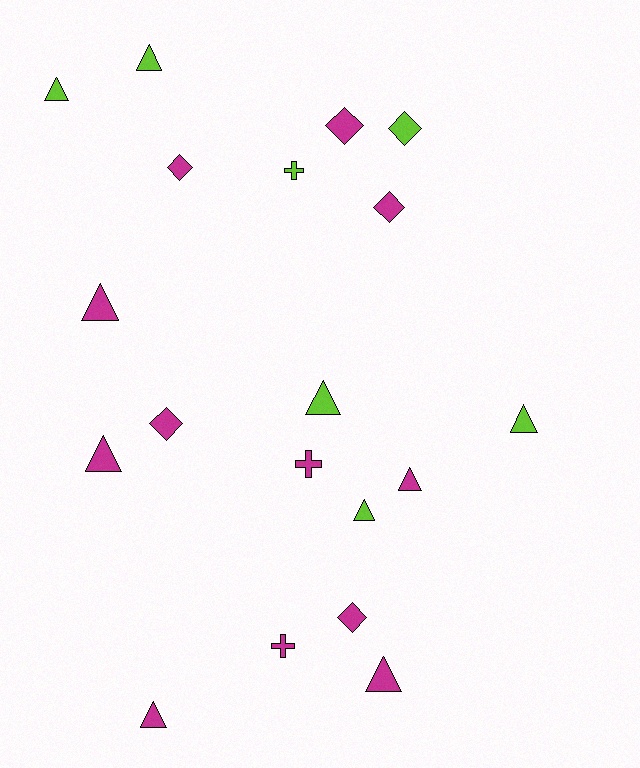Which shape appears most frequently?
Triangle, with 10 objects.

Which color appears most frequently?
Magenta, with 12 objects.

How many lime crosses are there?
There is 1 lime cross.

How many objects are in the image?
There are 19 objects.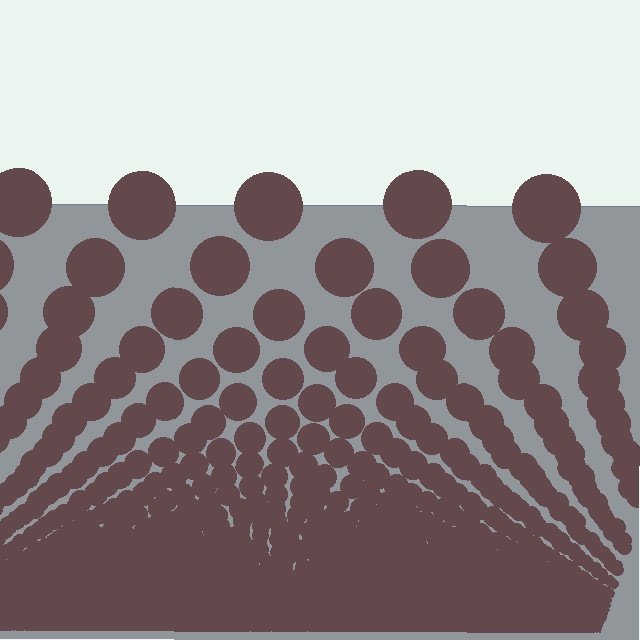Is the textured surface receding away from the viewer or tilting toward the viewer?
The surface appears to tilt toward the viewer. Texture elements get larger and sparser toward the top.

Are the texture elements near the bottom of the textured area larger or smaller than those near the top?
Smaller. The gradient is inverted — elements near the bottom are smaller and denser.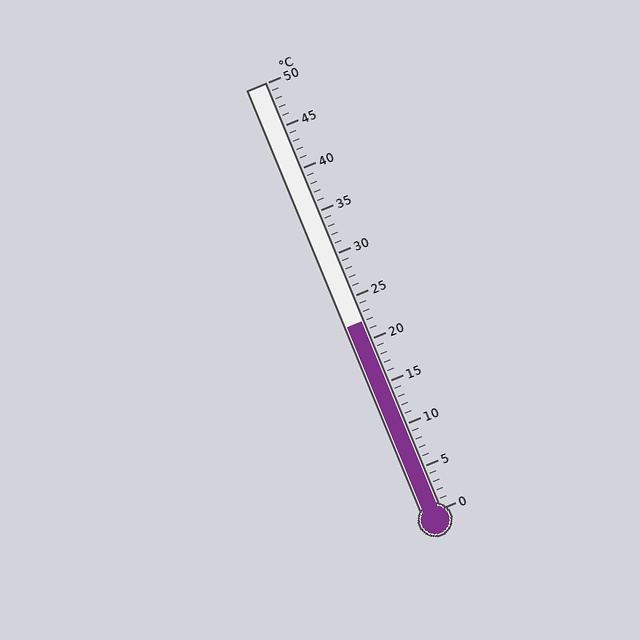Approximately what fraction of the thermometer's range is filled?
The thermometer is filled to approximately 45% of its range.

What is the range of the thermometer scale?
The thermometer scale ranges from 0°C to 50°C.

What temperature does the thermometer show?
The thermometer shows approximately 22°C.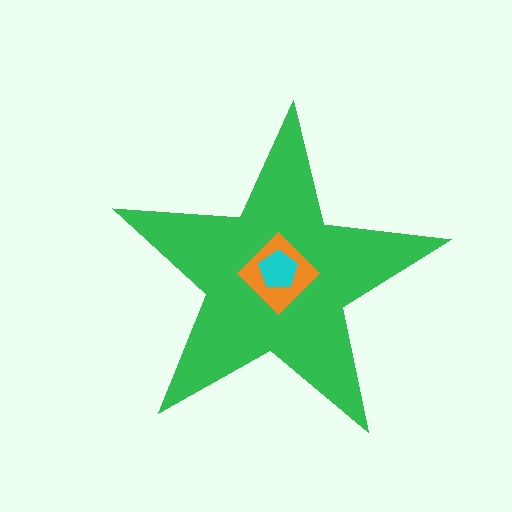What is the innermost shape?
The cyan pentagon.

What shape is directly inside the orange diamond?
The cyan pentagon.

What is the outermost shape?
The green star.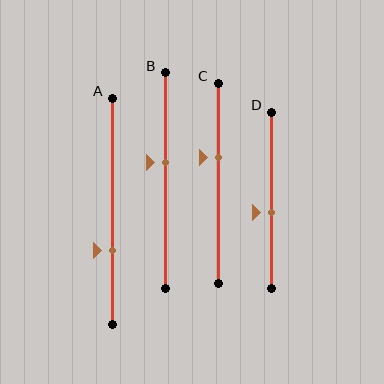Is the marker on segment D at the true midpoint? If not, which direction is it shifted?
No, the marker on segment D is shifted downward by about 7% of the segment length.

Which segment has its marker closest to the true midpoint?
Segment D has its marker closest to the true midpoint.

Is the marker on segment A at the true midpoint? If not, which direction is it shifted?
No, the marker on segment A is shifted downward by about 17% of the segment length.